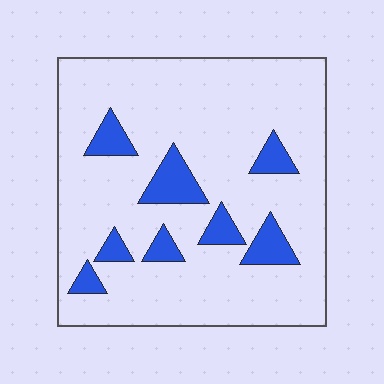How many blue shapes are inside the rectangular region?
8.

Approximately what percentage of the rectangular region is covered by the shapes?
Approximately 15%.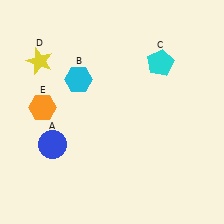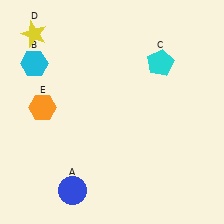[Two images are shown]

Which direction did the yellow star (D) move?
The yellow star (D) moved up.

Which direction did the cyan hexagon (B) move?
The cyan hexagon (B) moved left.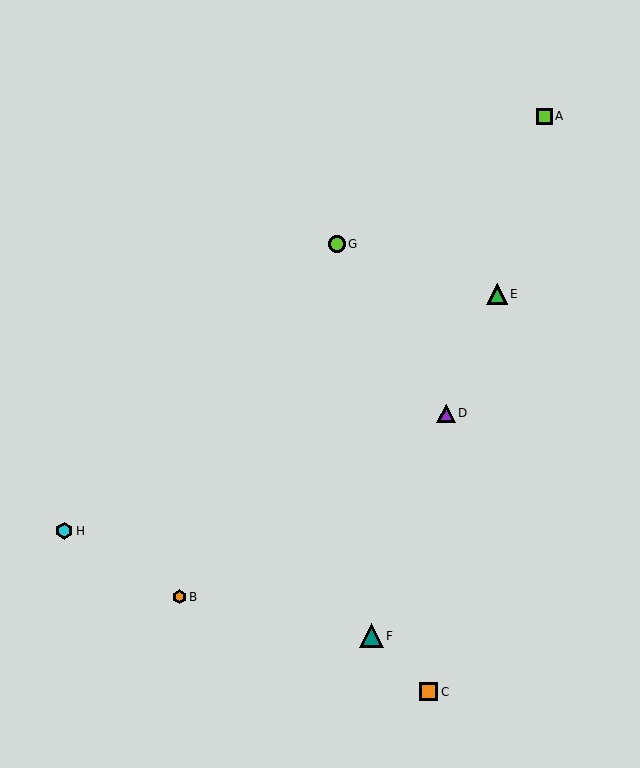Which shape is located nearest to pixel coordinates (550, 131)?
The lime square (labeled A) at (544, 116) is nearest to that location.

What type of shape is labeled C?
Shape C is an orange square.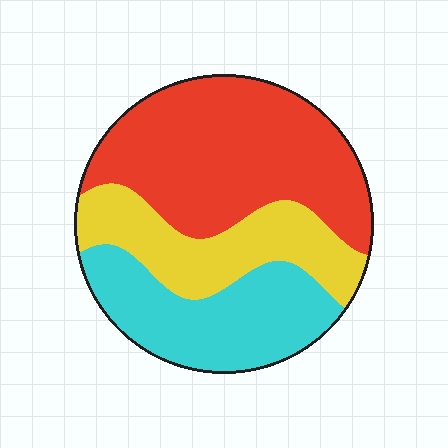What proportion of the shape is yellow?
Yellow takes up about one quarter (1/4) of the shape.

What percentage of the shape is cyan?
Cyan covers about 30% of the shape.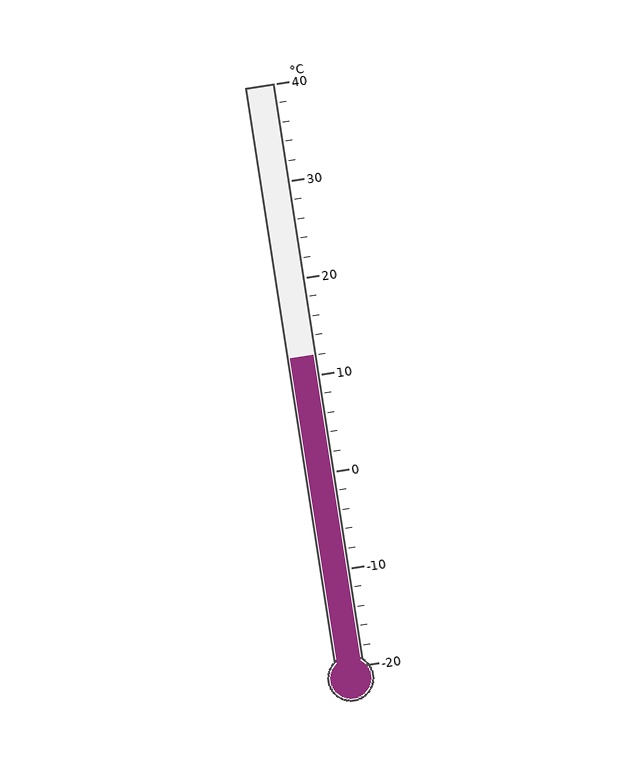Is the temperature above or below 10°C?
The temperature is above 10°C.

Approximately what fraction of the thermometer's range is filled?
The thermometer is filled to approximately 55% of its range.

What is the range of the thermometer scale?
The thermometer scale ranges from -20°C to 40°C.